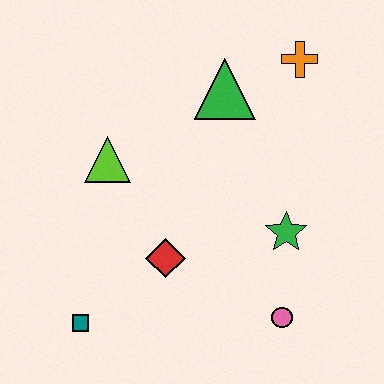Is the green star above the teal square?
Yes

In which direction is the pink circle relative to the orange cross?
The pink circle is below the orange cross.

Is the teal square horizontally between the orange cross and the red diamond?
No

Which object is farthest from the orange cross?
The teal square is farthest from the orange cross.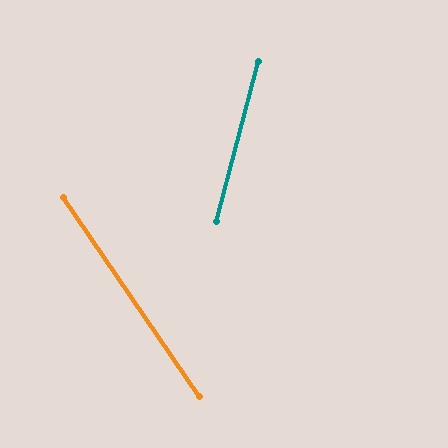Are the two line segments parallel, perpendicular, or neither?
Neither parallel nor perpendicular — they differ by about 49°.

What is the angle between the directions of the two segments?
Approximately 49 degrees.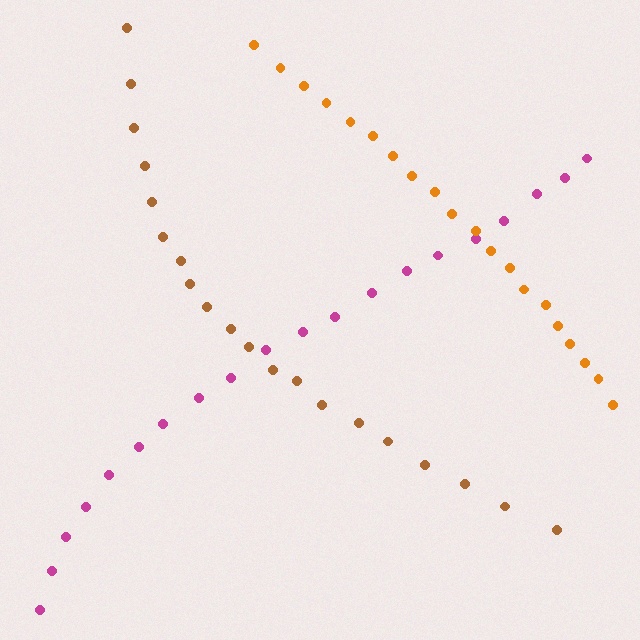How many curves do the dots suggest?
There are 3 distinct paths.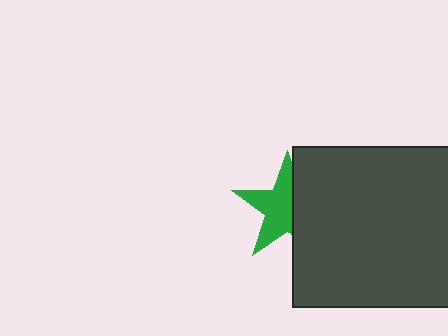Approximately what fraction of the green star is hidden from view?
Roughly 42% of the green star is hidden behind the dark gray square.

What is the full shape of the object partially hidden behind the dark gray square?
The partially hidden object is a green star.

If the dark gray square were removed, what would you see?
You would see the complete green star.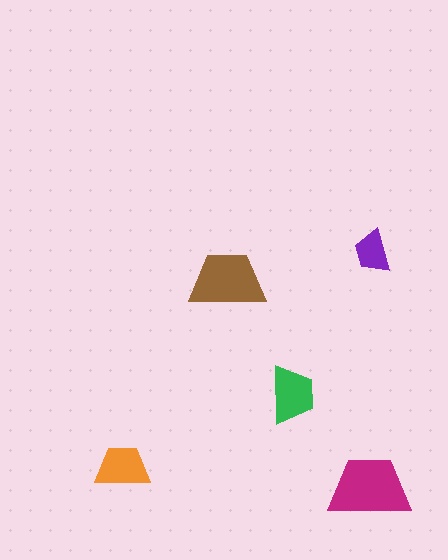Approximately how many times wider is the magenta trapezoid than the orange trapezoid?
About 1.5 times wider.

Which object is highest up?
The purple trapezoid is topmost.